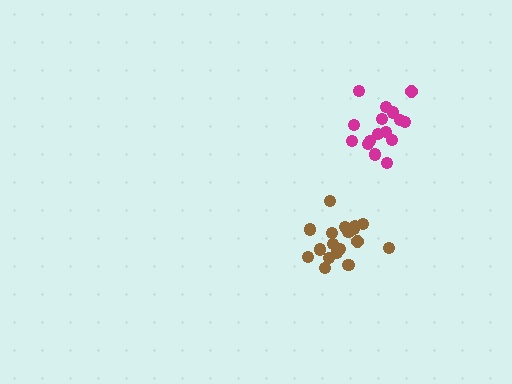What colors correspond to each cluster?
The clusters are colored: magenta, brown.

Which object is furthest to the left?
The brown cluster is leftmost.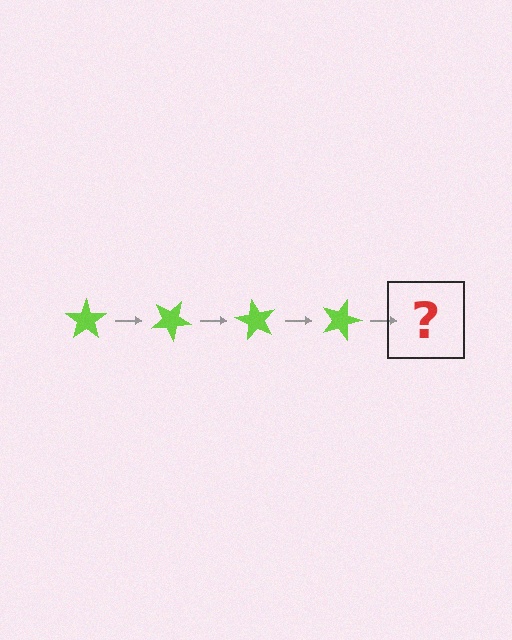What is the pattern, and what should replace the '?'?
The pattern is that the star rotates 30 degrees each step. The '?' should be a lime star rotated 120 degrees.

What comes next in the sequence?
The next element should be a lime star rotated 120 degrees.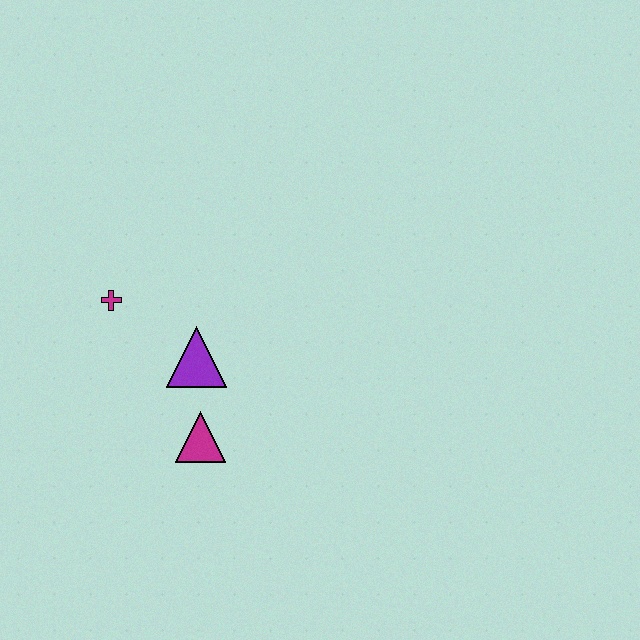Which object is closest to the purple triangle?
The magenta triangle is closest to the purple triangle.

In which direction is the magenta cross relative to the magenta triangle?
The magenta cross is above the magenta triangle.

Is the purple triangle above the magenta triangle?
Yes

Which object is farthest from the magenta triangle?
The magenta cross is farthest from the magenta triangle.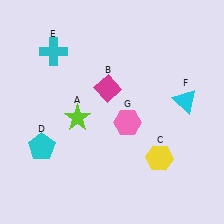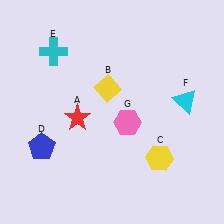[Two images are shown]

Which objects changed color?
A changed from lime to red. B changed from magenta to yellow. D changed from cyan to blue.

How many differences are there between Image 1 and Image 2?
There are 3 differences between the two images.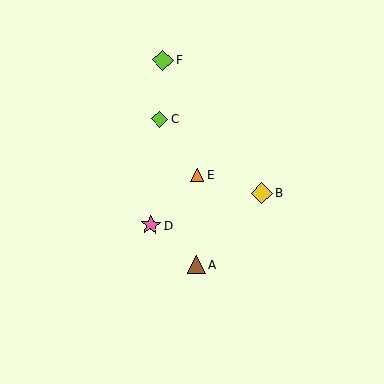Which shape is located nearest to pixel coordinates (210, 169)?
The orange triangle (labeled E) at (197, 175) is nearest to that location.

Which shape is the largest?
The yellow diamond (labeled B) is the largest.